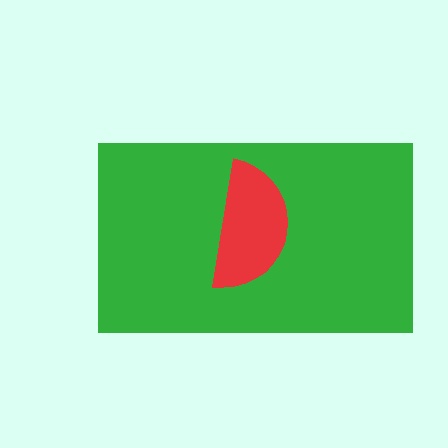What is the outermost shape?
The green rectangle.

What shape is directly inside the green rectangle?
The red semicircle.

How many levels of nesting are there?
2.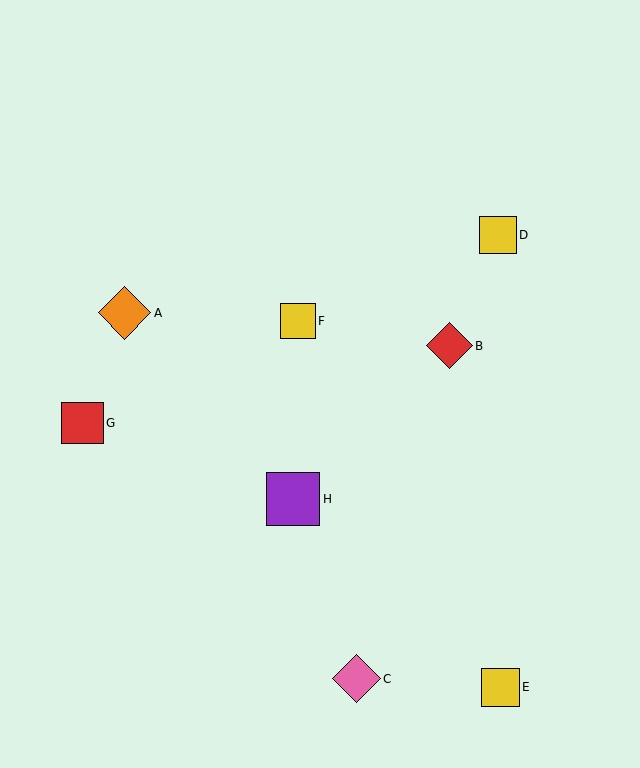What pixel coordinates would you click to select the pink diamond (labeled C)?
Click at (357, 679) to select the pink diamond C.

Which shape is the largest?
The purple square (labeled H) is the largest.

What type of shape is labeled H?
Shape H is a purple square.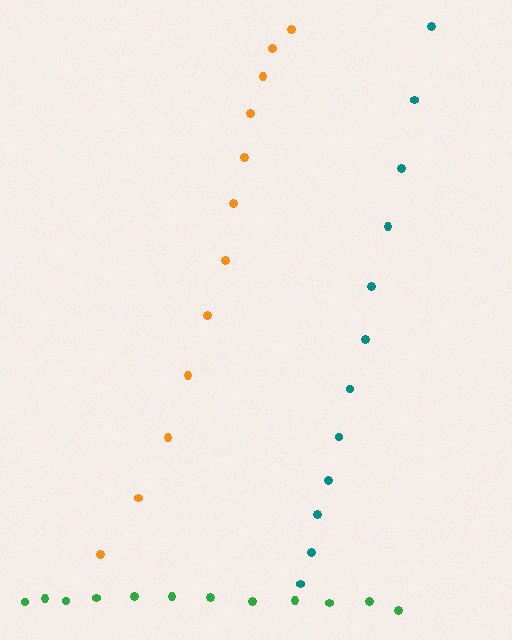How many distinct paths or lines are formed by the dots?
There are 3 distinct paths.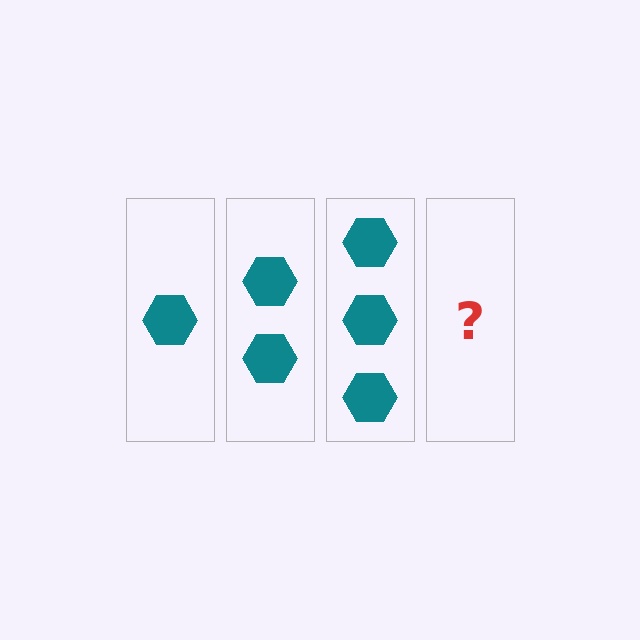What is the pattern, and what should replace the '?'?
The pattern is that each step adds one more hexagon. The '?' should be 4 hexagons.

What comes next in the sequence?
The next element should be 4 hexagons.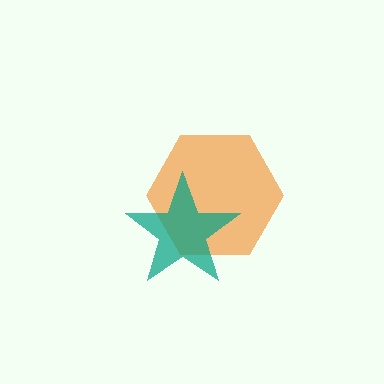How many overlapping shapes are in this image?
There are 2 overlapping shapes in the image.